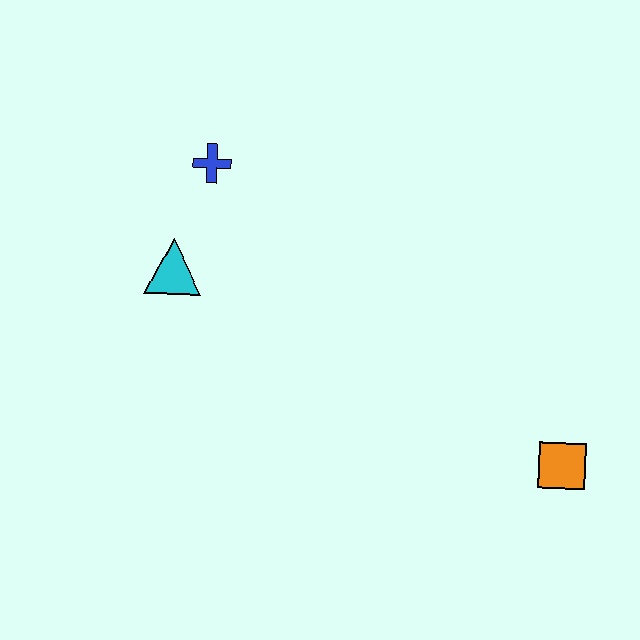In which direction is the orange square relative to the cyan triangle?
The orange square is to the right of the cyan triangle.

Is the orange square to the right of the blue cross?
Yes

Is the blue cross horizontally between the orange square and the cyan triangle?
Yes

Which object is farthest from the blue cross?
The orange square is farthest from the blue cross.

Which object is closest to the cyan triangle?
The blue cross is closest to the cyan triangle.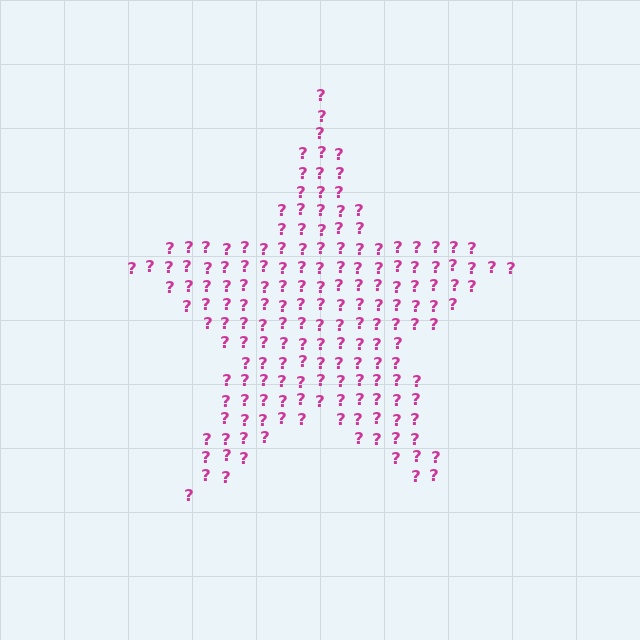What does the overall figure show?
The overall figure shows a star.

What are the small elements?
The small elements are question marks.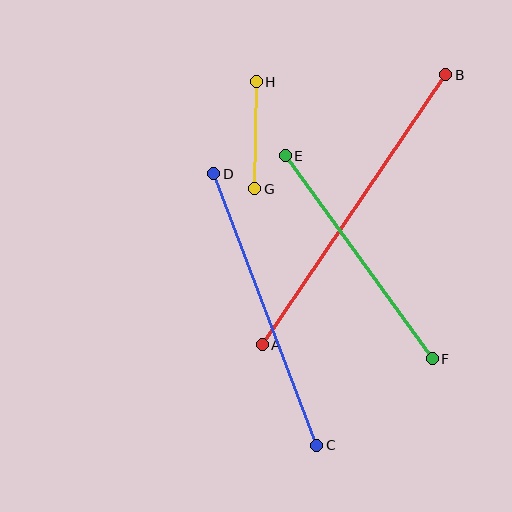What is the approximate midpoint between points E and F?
The midpoint is at approximately (359, 257) pixels.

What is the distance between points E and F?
The distance is approximately 251 pixels.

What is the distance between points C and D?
The distance is approximately 291 pixels.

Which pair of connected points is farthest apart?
Points A and B are farthest apart.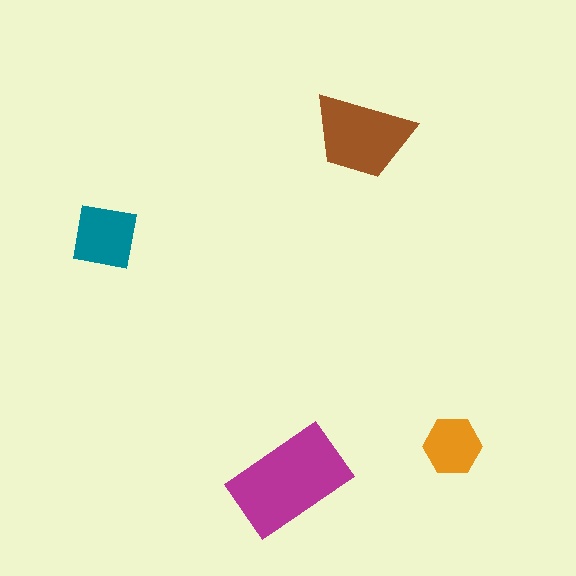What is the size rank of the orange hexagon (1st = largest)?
4th.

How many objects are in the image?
There are 4 objects in the image.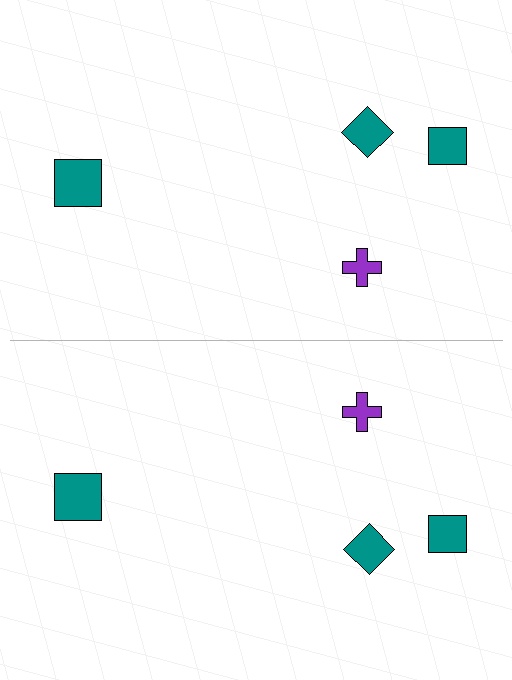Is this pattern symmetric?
Yes, this pattern has bilateral (reflection) symmetry.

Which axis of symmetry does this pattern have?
The pattern has a horizontal axis of symmetry running through the center of the image.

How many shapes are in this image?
There are 8 shapes in this image.